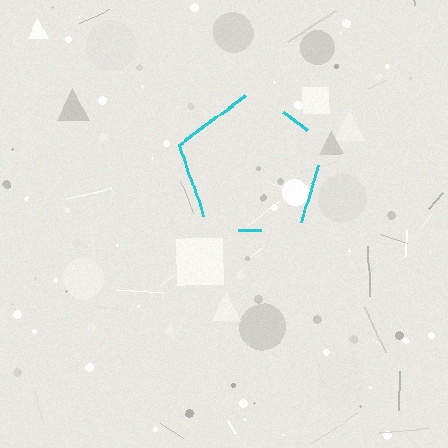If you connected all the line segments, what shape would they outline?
They would outline a pentagon.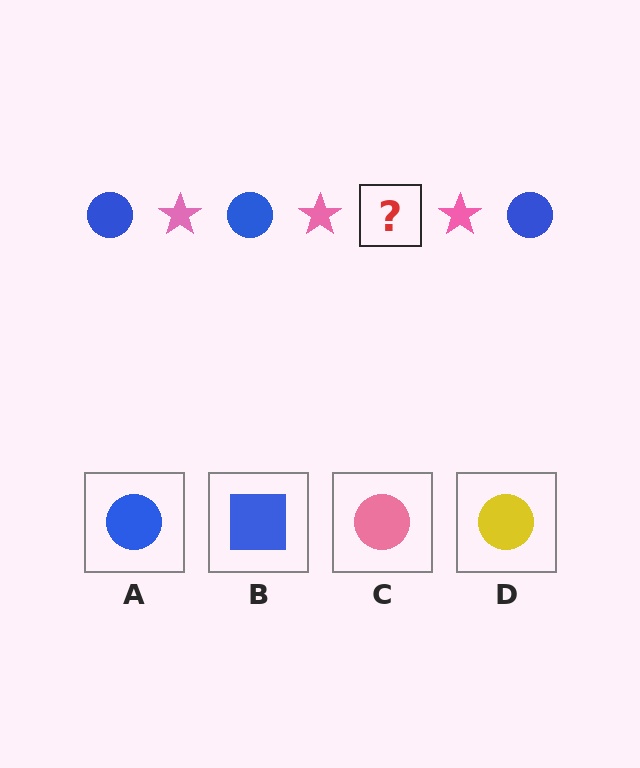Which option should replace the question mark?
Option A.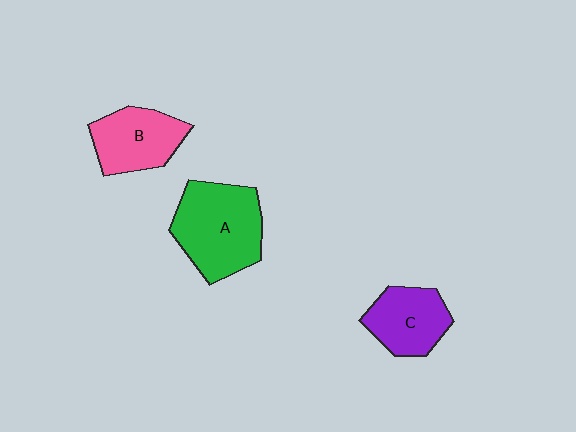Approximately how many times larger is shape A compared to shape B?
Approximately 1.4 times.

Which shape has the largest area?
Shape A (green).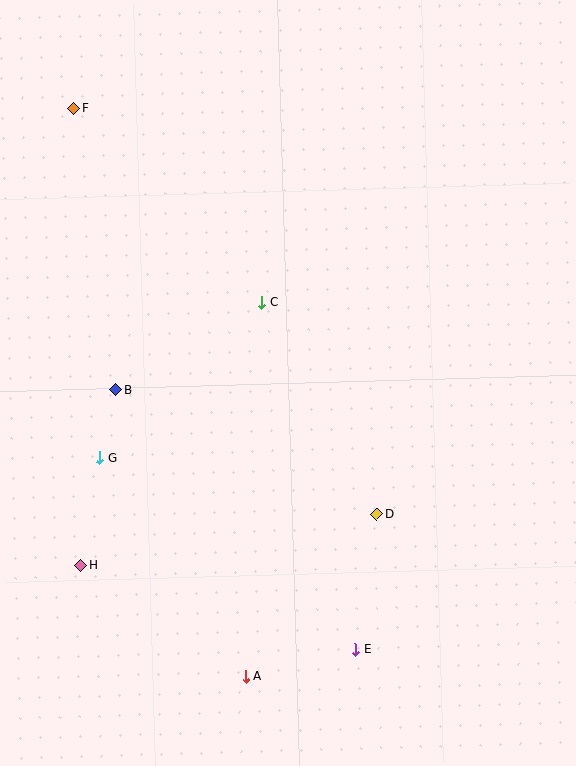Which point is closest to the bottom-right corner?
Point E is closest to the bottom-right corner.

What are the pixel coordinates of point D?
Point D is at (377, 514).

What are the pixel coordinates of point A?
Point A is at (246, 677).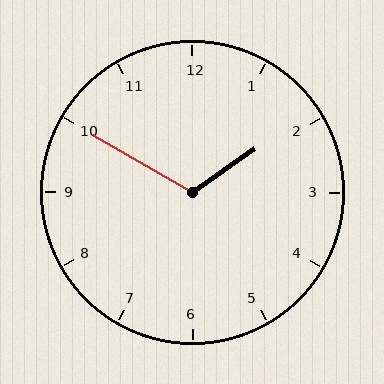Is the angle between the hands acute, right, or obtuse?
It is obtuse.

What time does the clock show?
1:50.